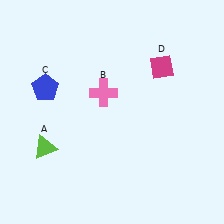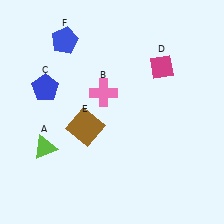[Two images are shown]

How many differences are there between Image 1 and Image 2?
There are 2 differences between the two images.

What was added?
A brown square (E), a blue pentagon (F) were added in Image 2.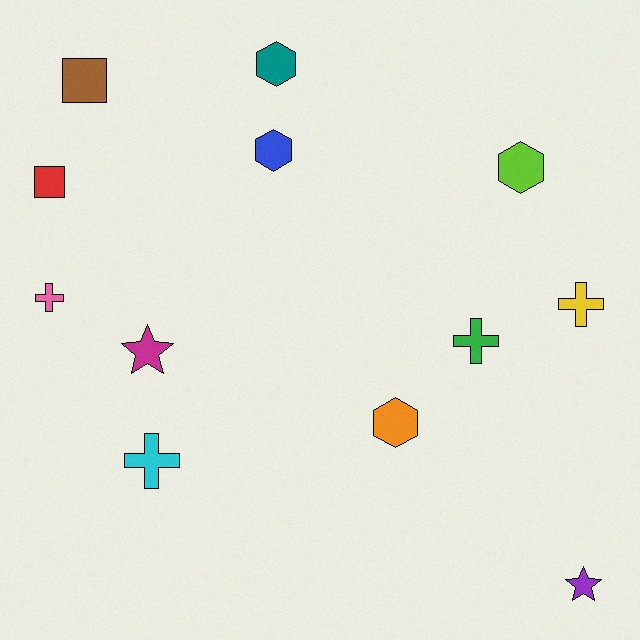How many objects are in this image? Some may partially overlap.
There are 12 objects.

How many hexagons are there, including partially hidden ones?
There are 4 hexagons.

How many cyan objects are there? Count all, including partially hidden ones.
There is 1 cyan object.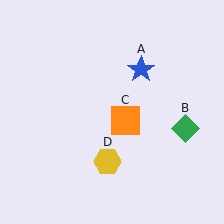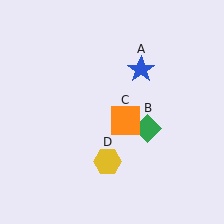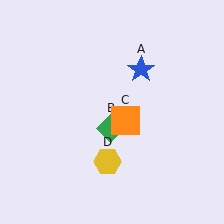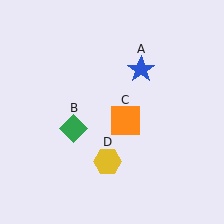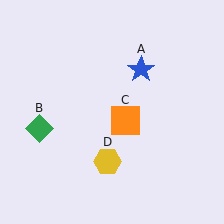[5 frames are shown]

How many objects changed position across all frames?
1 object changed position: green diamond (object B).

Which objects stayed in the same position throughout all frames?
Blue star (object A) and orange square (object C) and yellow hexagon (object D) remained stationary.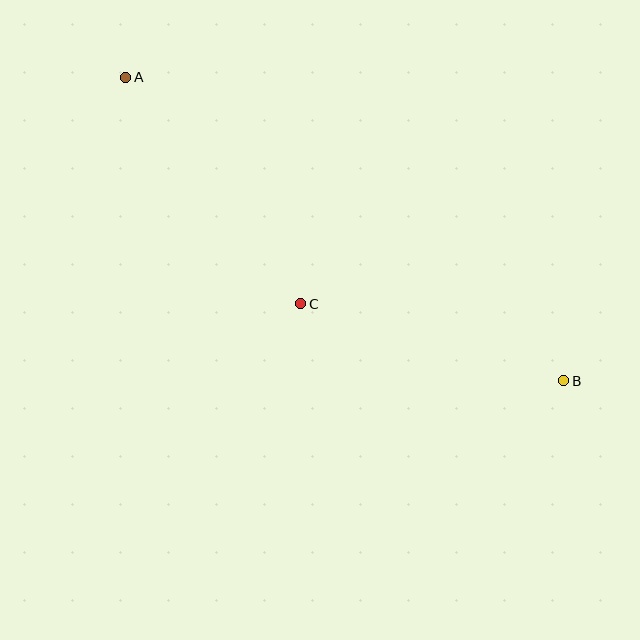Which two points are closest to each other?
Points B and C are closest to each other.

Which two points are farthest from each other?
Points A and B are farthest from each other.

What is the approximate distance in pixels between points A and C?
The distance between A and C is approximately 286 pixels.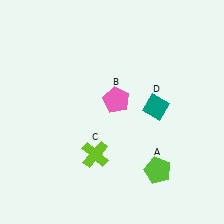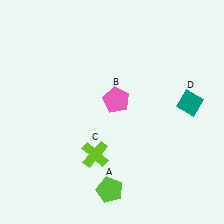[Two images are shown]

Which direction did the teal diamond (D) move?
The teal diamond (D) moved right.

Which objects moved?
The objects that moved are: the lime pentagon (A), the teal diamond (D).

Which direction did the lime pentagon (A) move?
The lime pentagon (A) moved left.